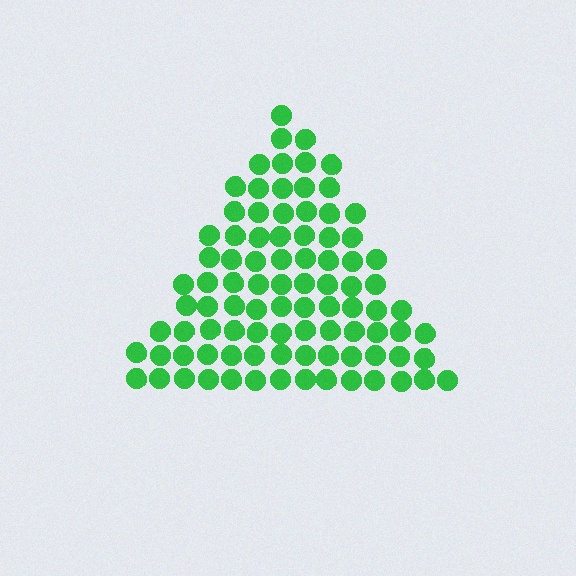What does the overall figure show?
The overall figure shows a triangle.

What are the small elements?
The small elements are circles.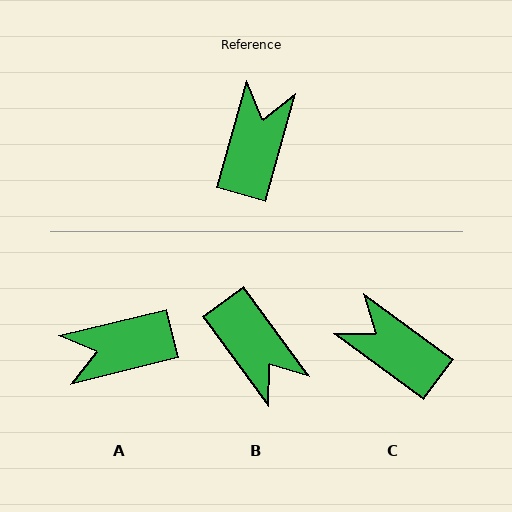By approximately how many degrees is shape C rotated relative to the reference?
Approximately 69 degrees counter-clockwise.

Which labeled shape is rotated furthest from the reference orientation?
B, about 128 degrees away.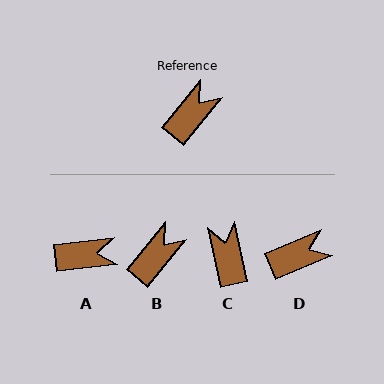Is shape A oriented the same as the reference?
No, it is off by about 44 degrees.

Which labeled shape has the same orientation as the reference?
B.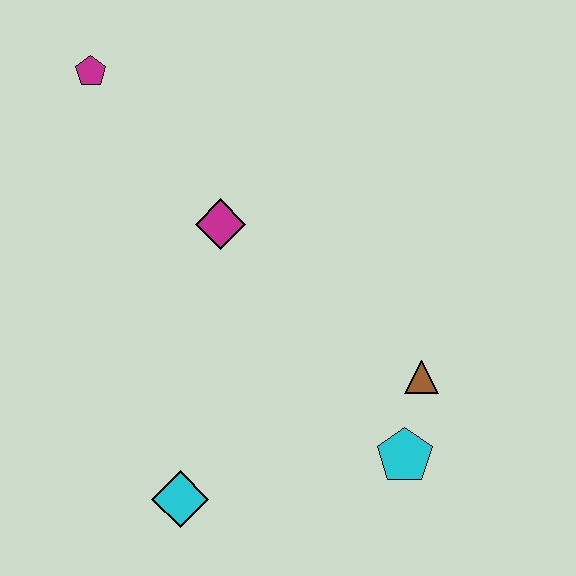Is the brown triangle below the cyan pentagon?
No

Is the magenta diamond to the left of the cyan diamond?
No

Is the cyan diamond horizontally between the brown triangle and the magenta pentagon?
Yes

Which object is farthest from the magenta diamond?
The cyan pentagon is farthest from the magenta diamond.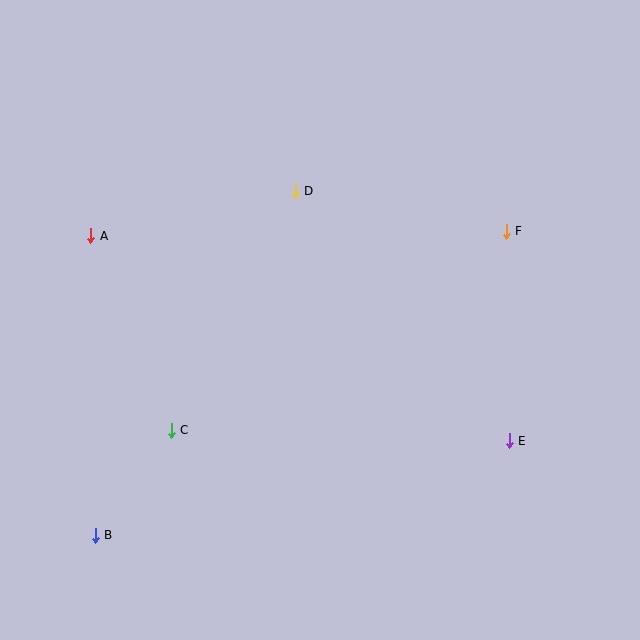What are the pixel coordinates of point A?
Point A is at (91, 236).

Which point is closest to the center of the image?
Point D at (295, 191) is closest to the center.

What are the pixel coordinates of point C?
Point C is at (171, 430).